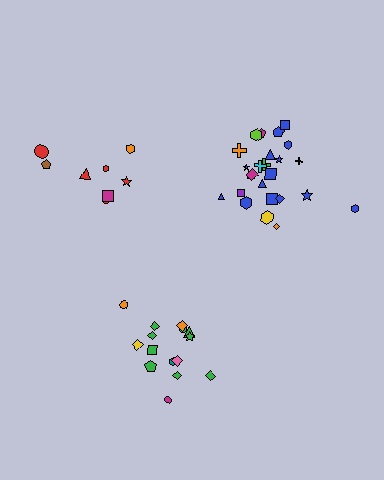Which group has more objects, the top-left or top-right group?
The top-right group.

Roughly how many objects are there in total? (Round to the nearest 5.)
Roughly 50 objects in total.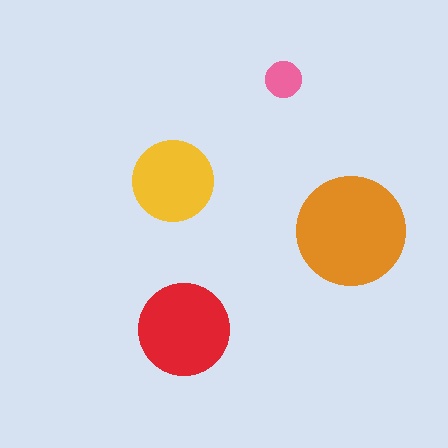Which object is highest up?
The pink circle is topmost.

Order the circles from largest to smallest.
the orange one, the red one, the yellow one, the pink one.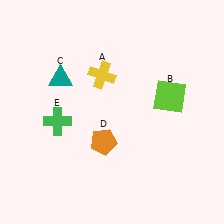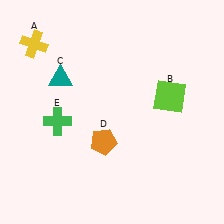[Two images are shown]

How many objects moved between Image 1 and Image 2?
1 object moved between the two images.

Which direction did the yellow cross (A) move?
The yellow cross (A) moved left.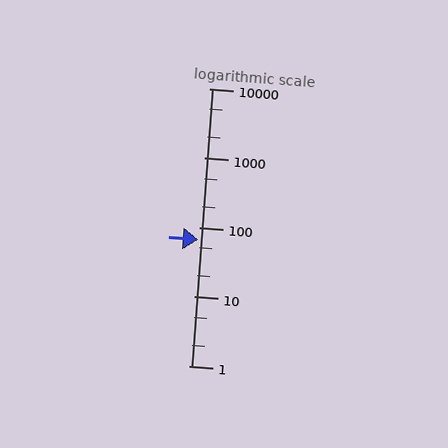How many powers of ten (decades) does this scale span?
The scale spans 4 decades, from 1 to 10000.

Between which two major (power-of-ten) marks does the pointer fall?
The pointer is between 10 and 100.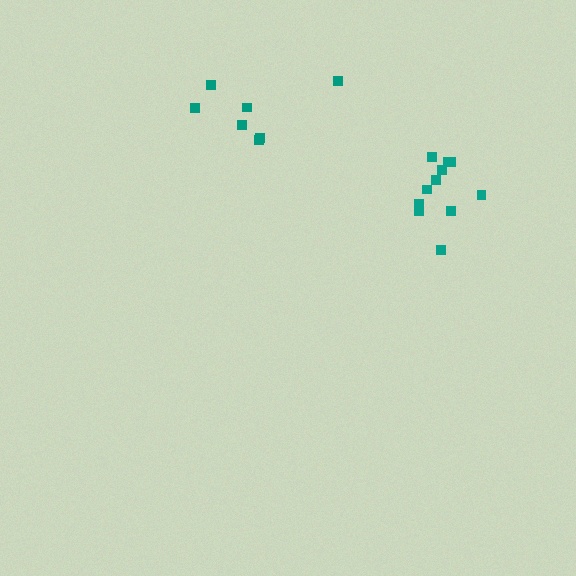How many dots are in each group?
Group 1: 7 dots, Group 2: 11 dots (18 total).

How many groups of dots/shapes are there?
There are 2 groups.